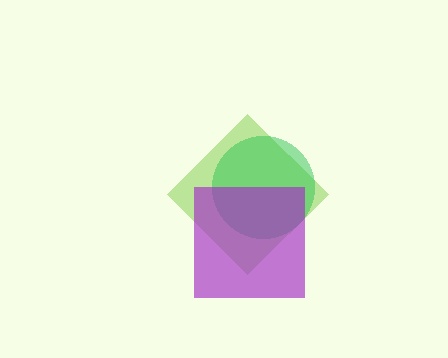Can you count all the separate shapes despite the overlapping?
Yes, there are 3 separate shapes.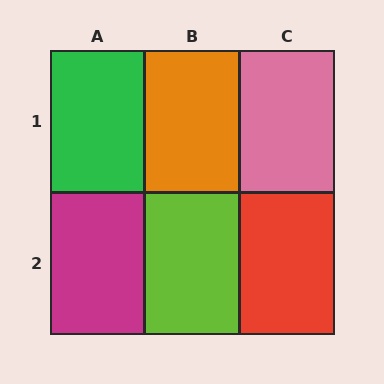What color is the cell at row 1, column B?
Orange.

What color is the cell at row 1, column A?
Green.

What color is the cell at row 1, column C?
Pink.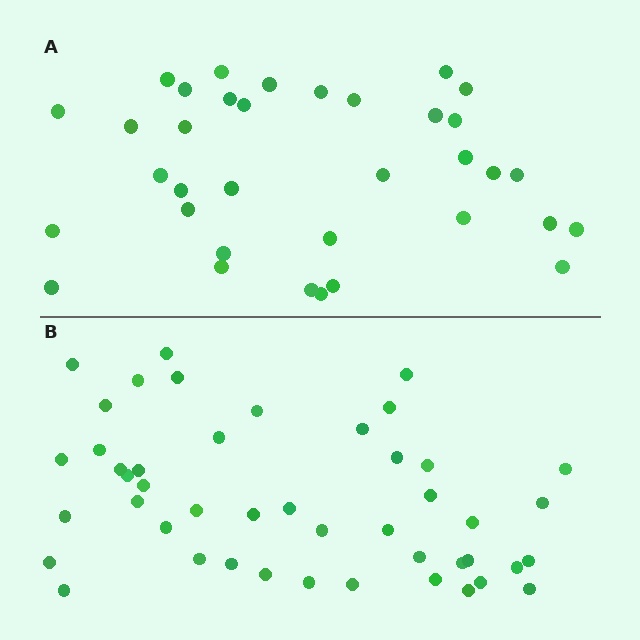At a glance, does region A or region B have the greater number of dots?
Region B (the bottom region) has more dots.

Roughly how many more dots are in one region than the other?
Region B has roughly 12 or so more dots than region A.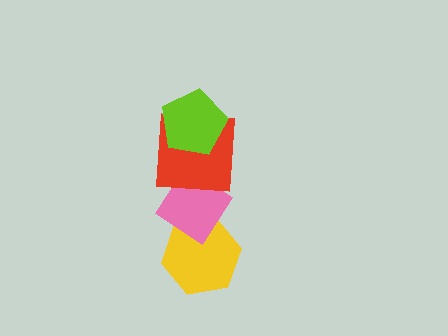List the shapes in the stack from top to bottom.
From top to bottom: the lime pentagon, the red square, the pink diamond, the yellow hexagon.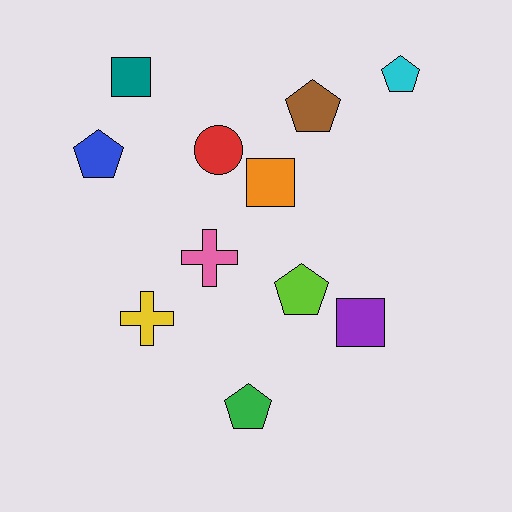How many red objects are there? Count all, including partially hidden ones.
There is 1 red object.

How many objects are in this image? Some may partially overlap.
There are 11 objects.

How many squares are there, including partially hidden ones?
There are 3 squares.